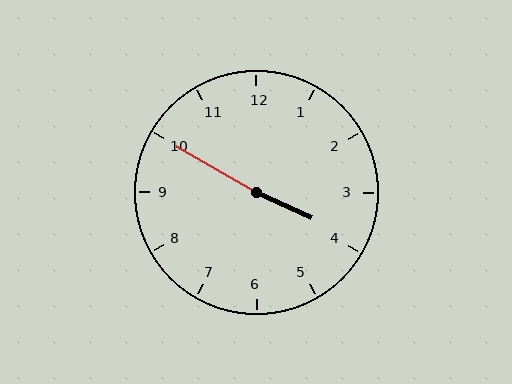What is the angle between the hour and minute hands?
Approximately 175 degrees.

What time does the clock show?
3:50.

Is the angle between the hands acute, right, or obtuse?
It is obtuse.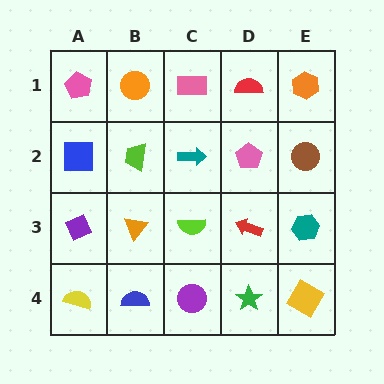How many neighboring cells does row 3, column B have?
4.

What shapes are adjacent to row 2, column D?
A red semicircle (row 1, column D), a red arrow (row 3, column D), a teal arrow (row 2, column C), a brown circle (row 2, column E).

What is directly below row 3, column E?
A yellow square.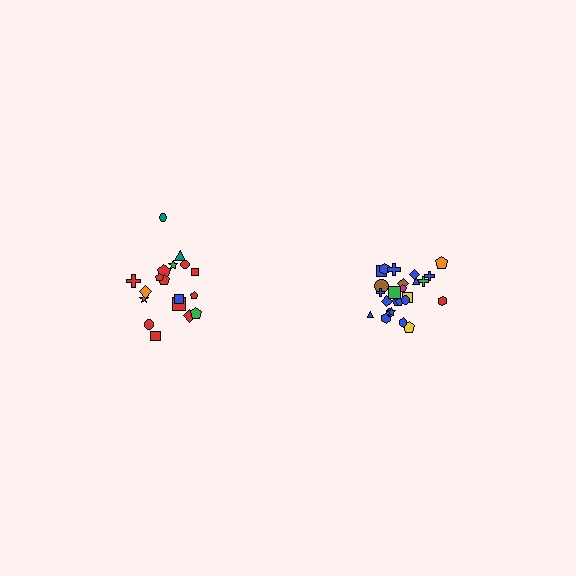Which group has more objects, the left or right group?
The right group.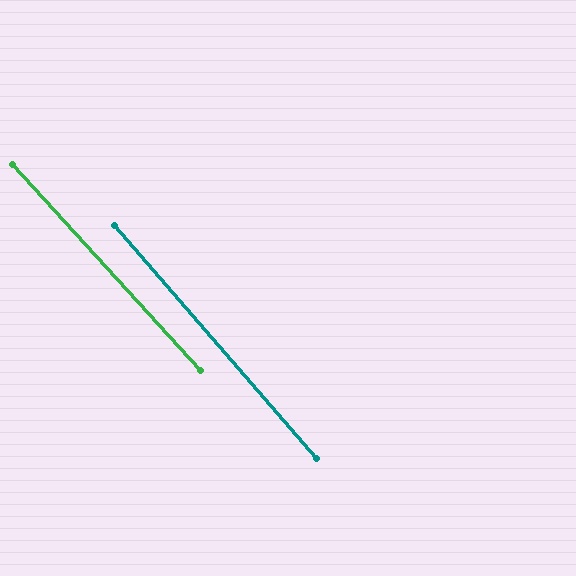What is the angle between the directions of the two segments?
Approximately 1 degree.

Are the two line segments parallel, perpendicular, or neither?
Parallel — their directions differ by only 1.3°.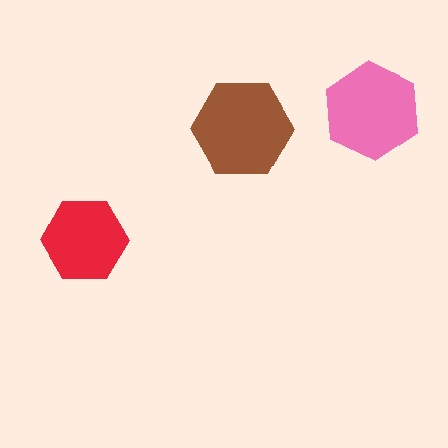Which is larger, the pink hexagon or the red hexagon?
The pink one.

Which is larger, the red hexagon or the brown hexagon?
The brown one.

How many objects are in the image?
There are 3 objects in the image.